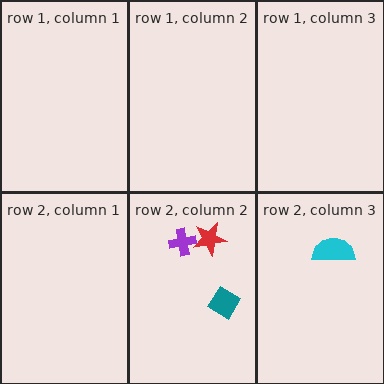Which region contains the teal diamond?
The row 2, column 2 region.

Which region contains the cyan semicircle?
The row 2, column 3 region.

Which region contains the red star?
The row 2, column 2 region.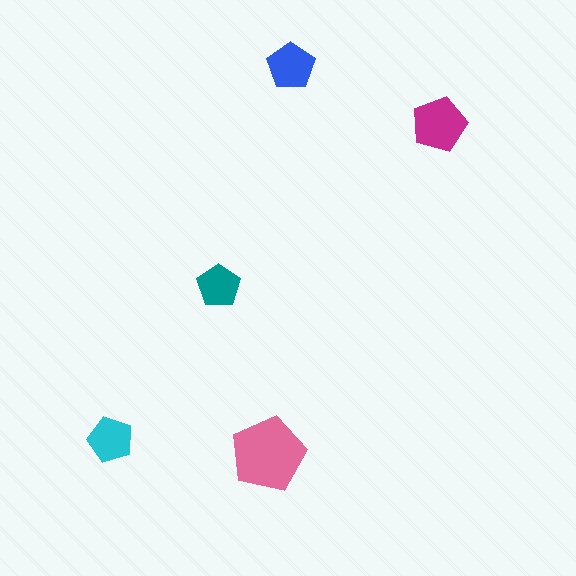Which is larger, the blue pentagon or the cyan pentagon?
The blue one.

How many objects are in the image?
There are 5 objects in the image.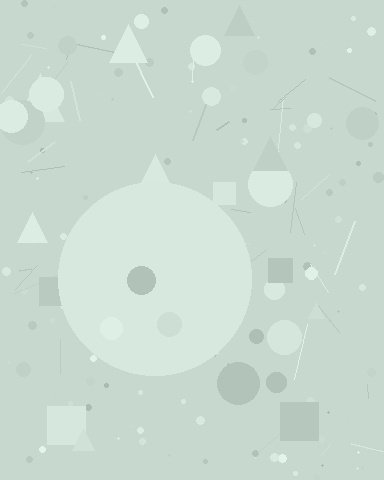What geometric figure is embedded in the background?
A circle is embedded in the background.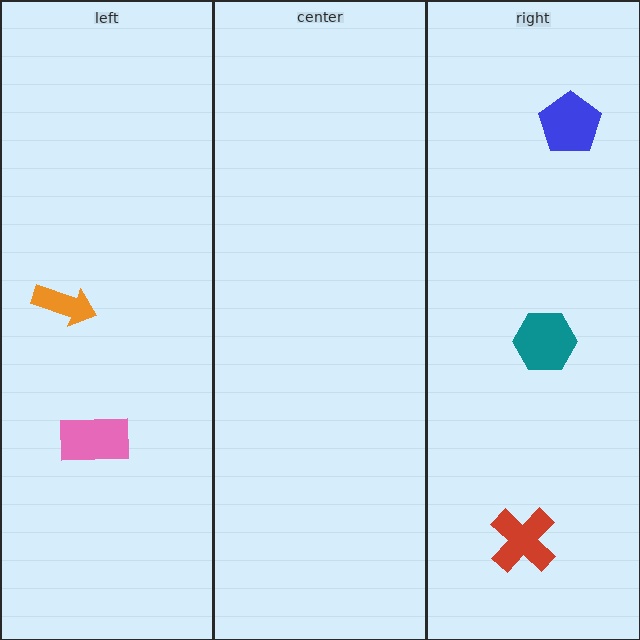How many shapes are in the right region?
3.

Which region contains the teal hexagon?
The right region.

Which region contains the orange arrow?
The left region.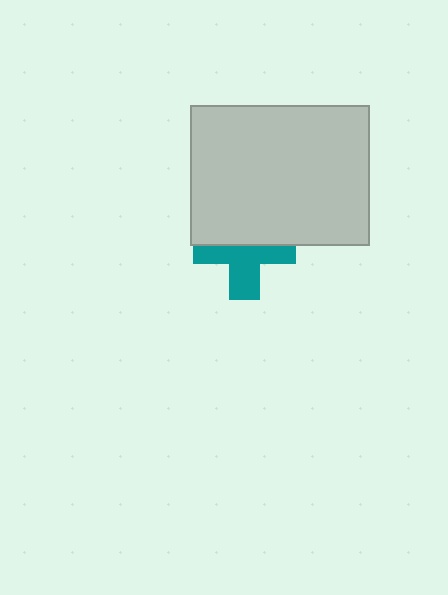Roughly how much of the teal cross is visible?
About half of it is visible (roughly 56%).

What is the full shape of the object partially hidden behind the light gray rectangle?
The partially hidden object is a teal cross.